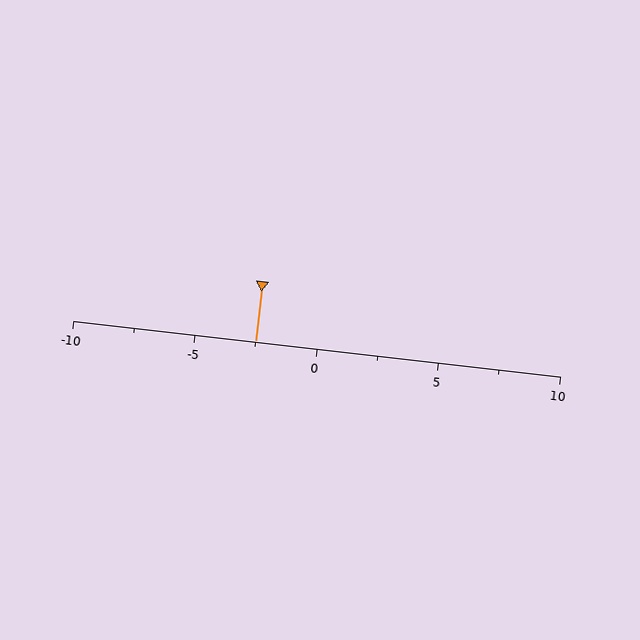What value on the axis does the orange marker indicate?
The marker indicates approximately -2.5.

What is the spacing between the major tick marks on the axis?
The major ticks are spaced 5 apart.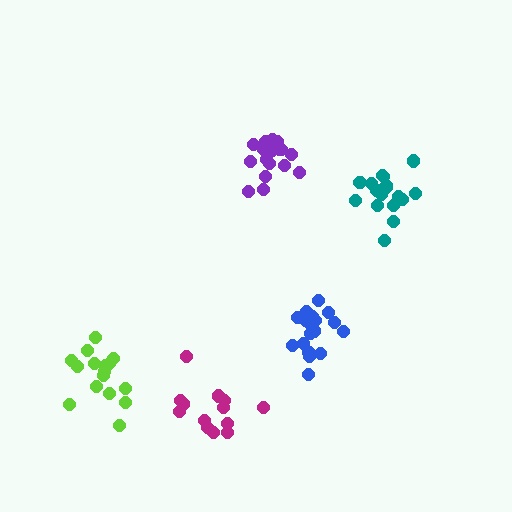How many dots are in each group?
Group 1: 19 dots, Group 2: 17 dots, Group 3: 17 dots, Group 4: 13 dots, Group 5: 16 dots (82 total).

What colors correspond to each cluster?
The clusters are colored: blue, purple, teal, magenta, lime.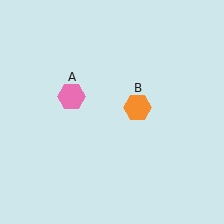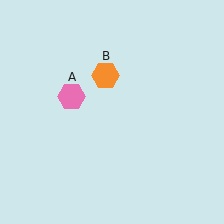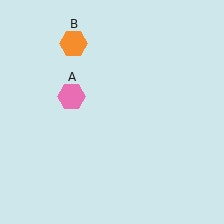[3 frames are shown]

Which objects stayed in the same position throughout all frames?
Pink hexagon (object A) remained stationary.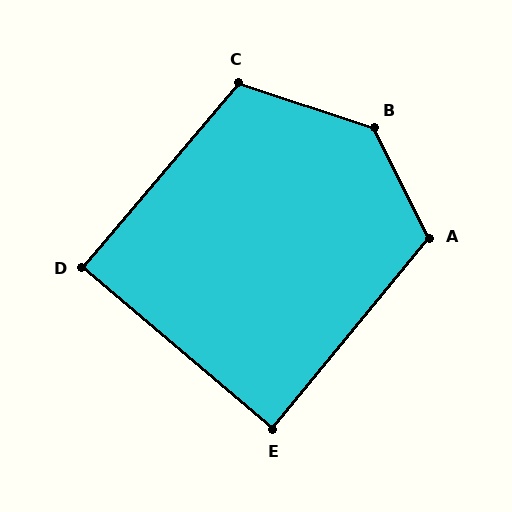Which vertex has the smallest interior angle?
E, at approximately 89 degrees.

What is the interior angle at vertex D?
Approximately 90 degrees (approximately right).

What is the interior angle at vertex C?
Approximately 112 degrees (obtuse).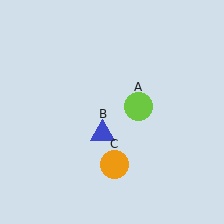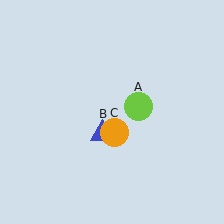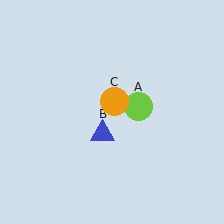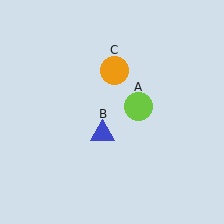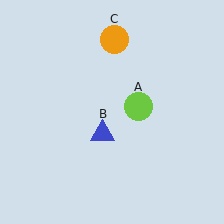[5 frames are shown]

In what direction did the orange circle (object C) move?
The orange circle (object C) moved up.